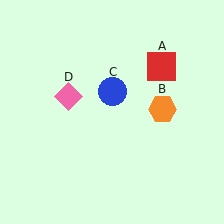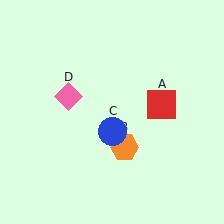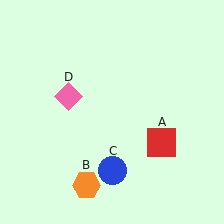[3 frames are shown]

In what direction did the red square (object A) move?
The red square (object A) moved down.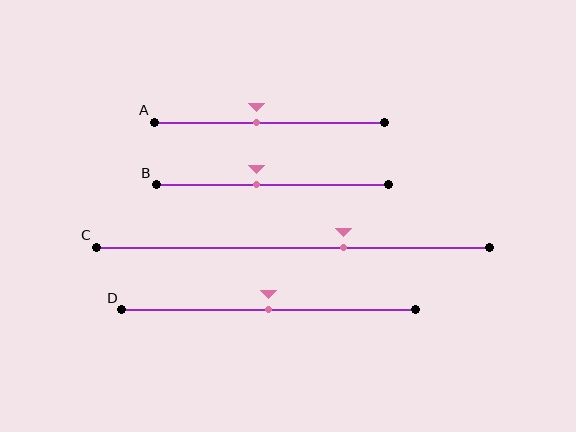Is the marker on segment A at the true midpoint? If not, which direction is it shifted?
No, the marker on segment A is shifted to the left by about 5% of the segment length.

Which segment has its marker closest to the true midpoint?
Segment D has its marker closest to the true midpoint.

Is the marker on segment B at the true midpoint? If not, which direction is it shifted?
No, the marker on segment B is shifted to the left by about 7% of the segment length.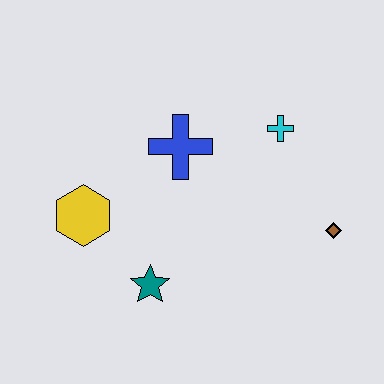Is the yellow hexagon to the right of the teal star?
No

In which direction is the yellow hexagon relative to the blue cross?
The yellow hexagon is to the left of the blue cross.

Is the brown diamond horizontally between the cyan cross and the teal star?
No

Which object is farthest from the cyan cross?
The yellow hexagon is farthest from the cyan cross.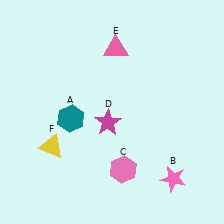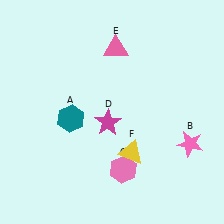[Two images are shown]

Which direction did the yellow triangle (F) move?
The yellow triangle (F) moved right.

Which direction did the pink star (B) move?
The pink star (B) moved up.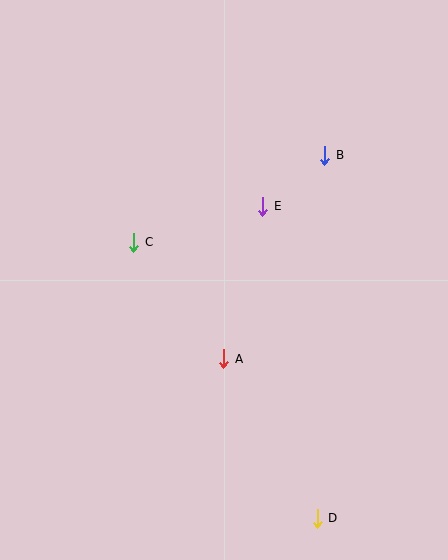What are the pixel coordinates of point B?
Point B is at (325, 155).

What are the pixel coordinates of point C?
Point C is at (134, 242).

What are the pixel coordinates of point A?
Point A is at (224, 359).